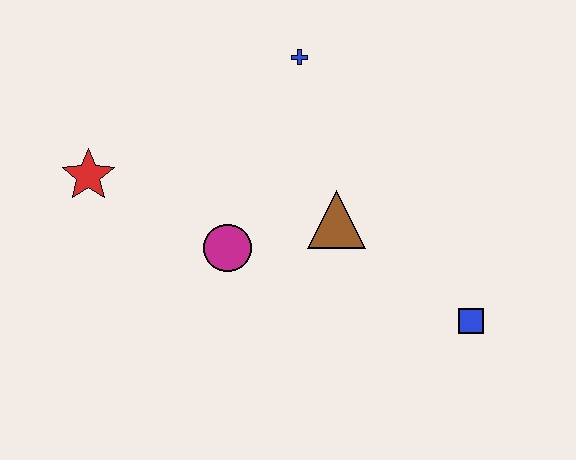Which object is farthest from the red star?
The blue square is farthest from the red star.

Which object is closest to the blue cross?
The brown triangle is closest to the blue cross.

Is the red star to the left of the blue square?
Yes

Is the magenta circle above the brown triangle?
No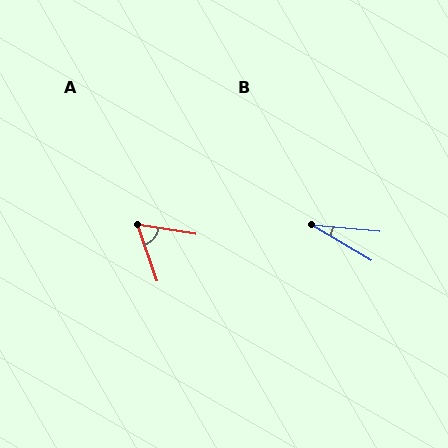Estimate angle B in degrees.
Approximately 25 degrees.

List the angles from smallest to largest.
B (25°), A (61°).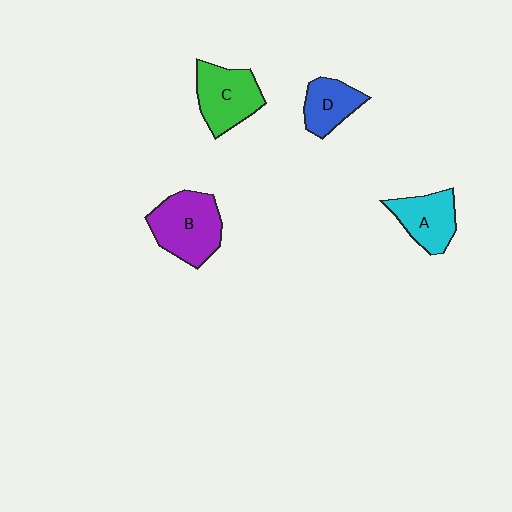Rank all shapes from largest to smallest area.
From largest to smallest: B (purple), C (green), A (cyan), D (blue).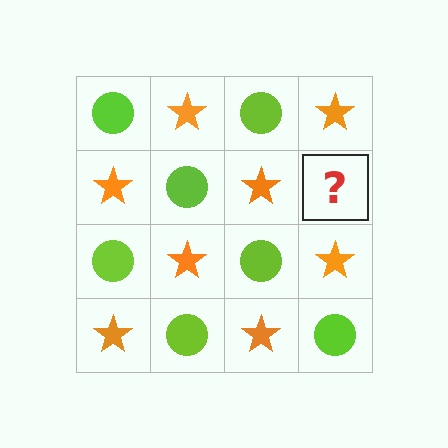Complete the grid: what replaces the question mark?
The question mark should be replaced with a lime circle.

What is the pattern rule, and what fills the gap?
The rule is that it alternates lime circle and orange star in a checkerboard pattern. The gap should be filled with a lime circle.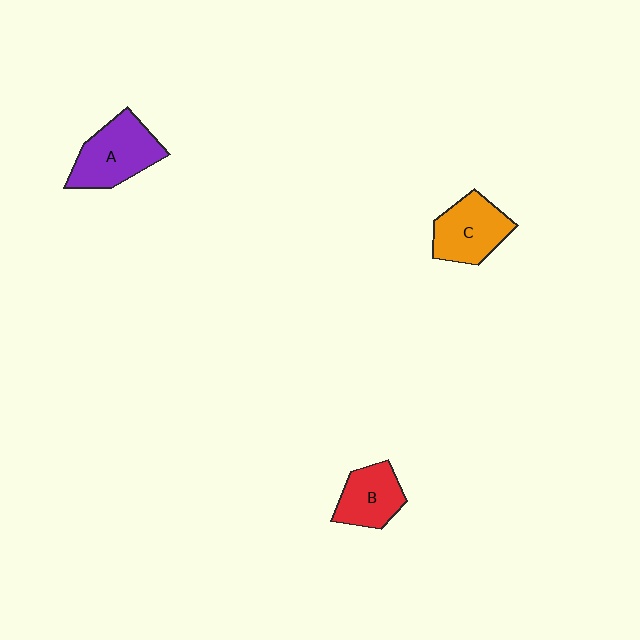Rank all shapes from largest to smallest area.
From largest to smallest: A (purple), C (orange), B (red).